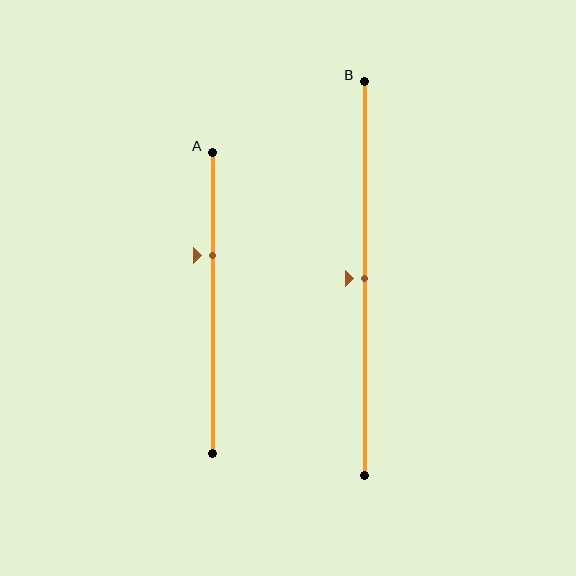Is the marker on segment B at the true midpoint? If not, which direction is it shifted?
Yes, the marker on segment B is at the true midpoint.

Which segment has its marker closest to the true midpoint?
Segment B has its marker closest to the true midpoint.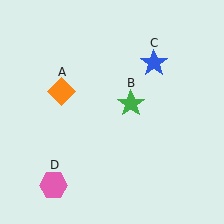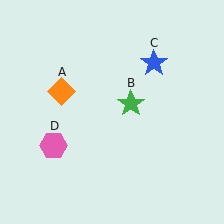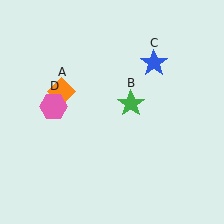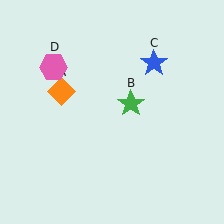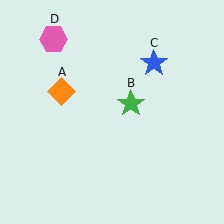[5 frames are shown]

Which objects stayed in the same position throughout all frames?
Orange diamond (object A) and green star (object B) and blue star (object C) remained stationary.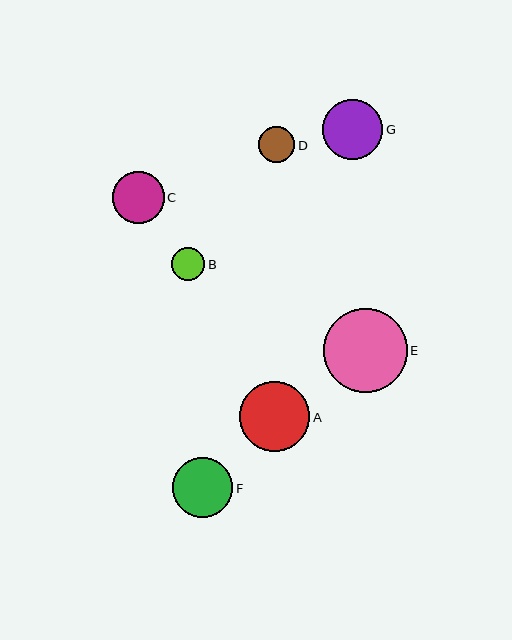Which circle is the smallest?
Circle B is the smallest with a size of approximately 33 pixels.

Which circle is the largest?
Circle E is the largest with a size of approximately 84 pixels.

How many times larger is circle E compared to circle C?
Circle E is approximately 1.6 times the size of circle C.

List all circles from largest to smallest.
From largest to smallest: E, A, F, G, C, D, B.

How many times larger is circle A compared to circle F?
Circle A is approximately 1.2 times the size of circle F.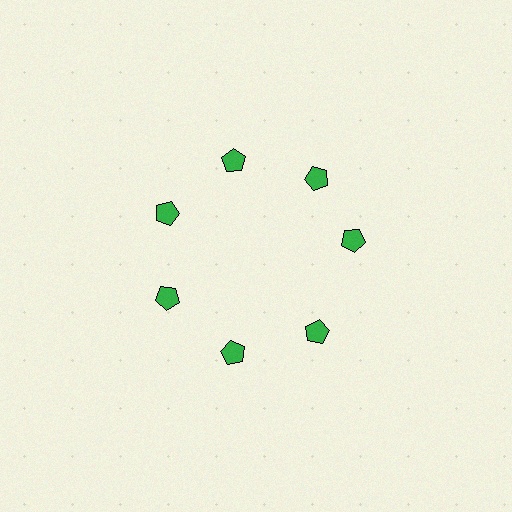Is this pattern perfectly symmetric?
No. The 7 green pentagons are arranged in a ring, but one element near the 3 o'clock position is rotated out of alignment along the ring, breaking the 7-fold rotational symmetry.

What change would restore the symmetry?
The symmetry would be restored by rotating it back into even spacing with its neighbors so that all 7 pentagons sit at equal angles and equal distance from the center.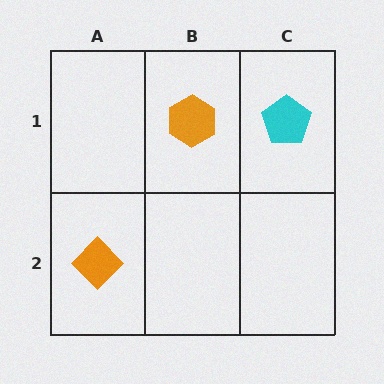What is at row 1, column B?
An orange hexagon.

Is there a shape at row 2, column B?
No, that cell is empty.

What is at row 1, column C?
A cyan pentagon.